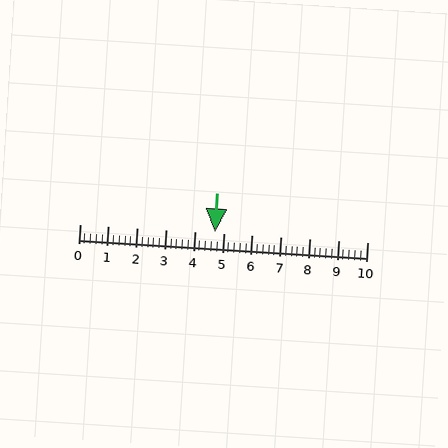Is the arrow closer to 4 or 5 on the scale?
The arrow is closer to 5.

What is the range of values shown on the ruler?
The ruler shows values from 0 to 10.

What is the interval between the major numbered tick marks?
The major tick marks are spaced 1 units apart.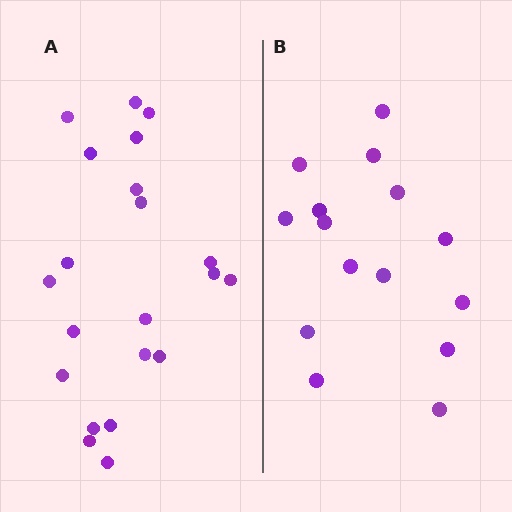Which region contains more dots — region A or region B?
Region A (the left region) has more dots.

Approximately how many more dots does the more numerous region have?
Region A has about 6 more dots than region B.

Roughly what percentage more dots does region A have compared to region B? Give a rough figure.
About 40% more.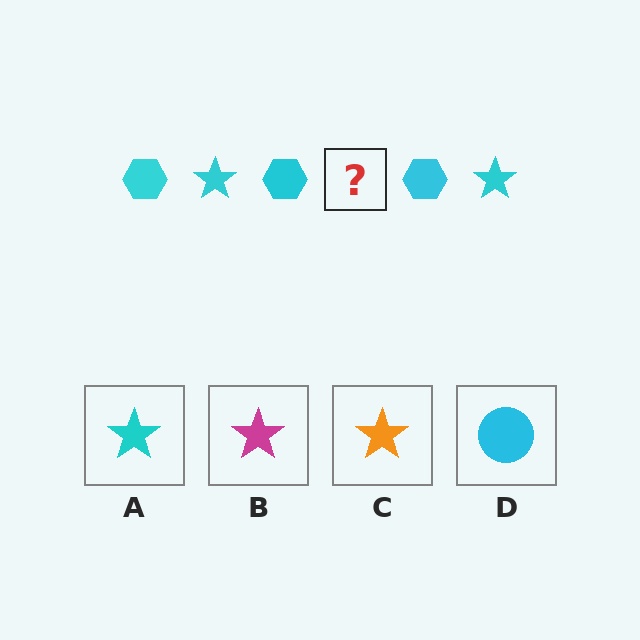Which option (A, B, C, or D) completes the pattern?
A.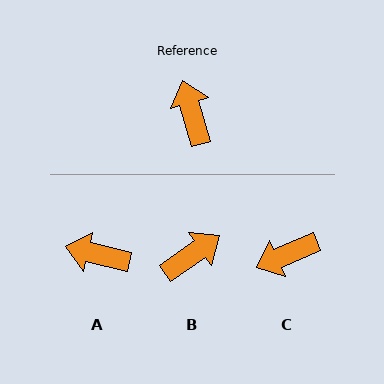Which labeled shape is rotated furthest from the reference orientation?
C, about 97 degrees away.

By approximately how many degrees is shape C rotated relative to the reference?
Approximately 97 degrees counter-clockwise.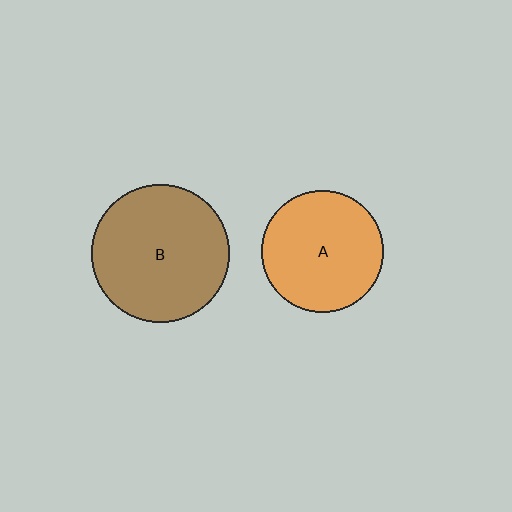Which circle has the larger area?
Circle B (brown).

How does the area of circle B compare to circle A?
Approximately 1.3 times.